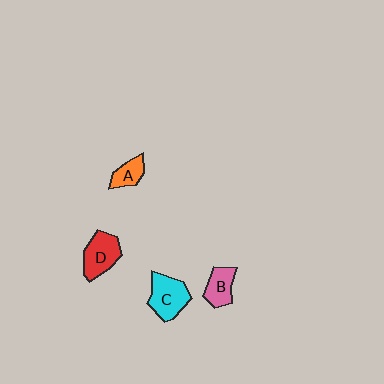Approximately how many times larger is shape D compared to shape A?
Approximately 1.7 times.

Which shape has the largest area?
Shape C (cyan).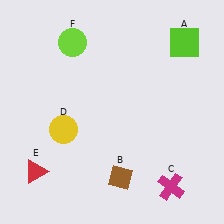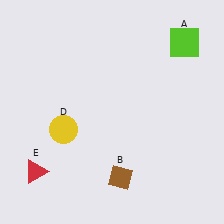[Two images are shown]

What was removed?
The lime circle (F), the magenta cross (C) were removed in Image 2.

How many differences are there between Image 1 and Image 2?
There are 2 differences between the two images.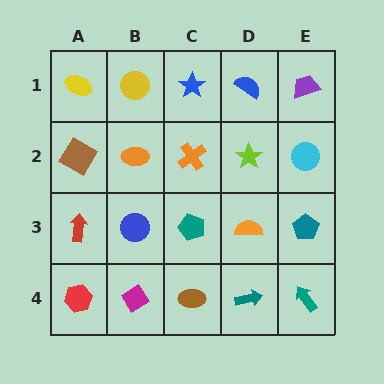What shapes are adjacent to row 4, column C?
A teal pentagon (row 3, column C), a magenta diamond (row 4, column B), a teal arrow (row 4, column D).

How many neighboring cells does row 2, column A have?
3.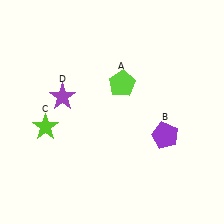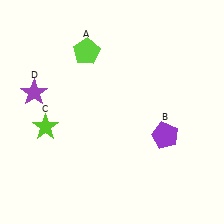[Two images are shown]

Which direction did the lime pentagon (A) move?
The lime pentagon (A) moved left.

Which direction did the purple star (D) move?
The purple star (D) moved left.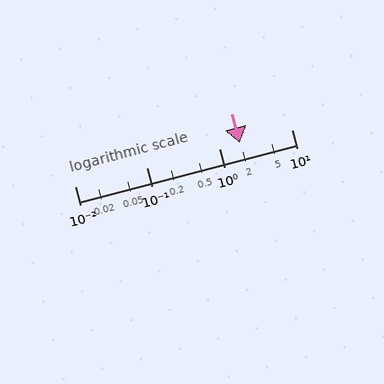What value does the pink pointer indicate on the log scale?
The pointer indicates approximately 1.9.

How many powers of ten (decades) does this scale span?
The scale spans 3 decades, from 0.01 to 10.